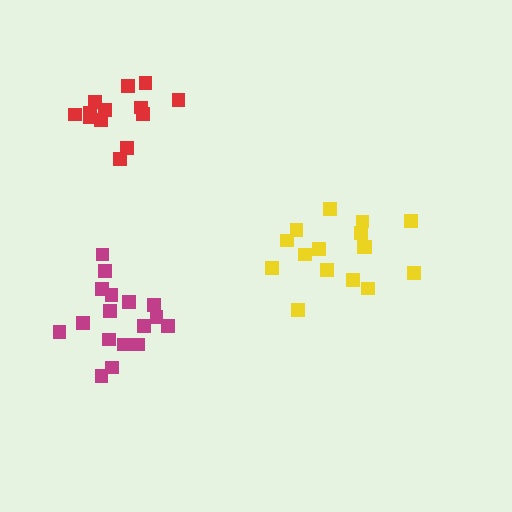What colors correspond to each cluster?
The clusters are colored: yellow, magenta, red.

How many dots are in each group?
Group 1: 16 dots, Group 2: 17 dots, Group 3: 13 dots (46 total).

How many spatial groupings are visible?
There are 3 spatial groupings.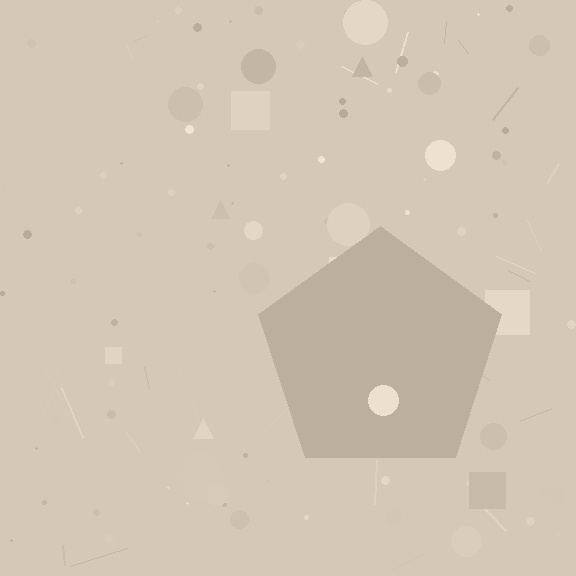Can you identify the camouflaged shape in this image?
The camouflaged shape is a pentagon.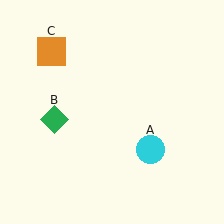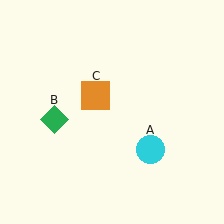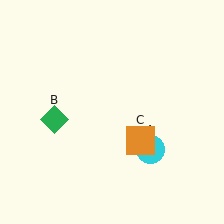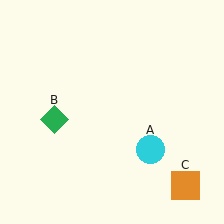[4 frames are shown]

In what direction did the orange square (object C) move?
The orange square (object C) moved down and to the right.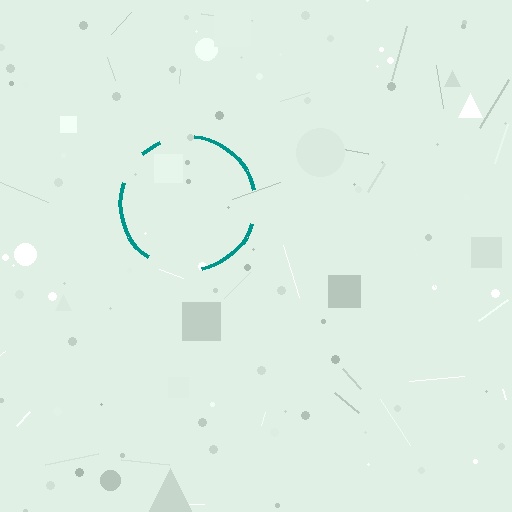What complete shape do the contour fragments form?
The contour fragments form a circle.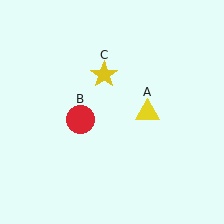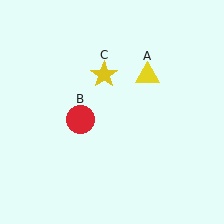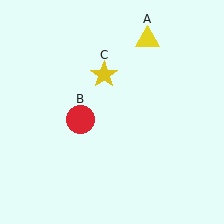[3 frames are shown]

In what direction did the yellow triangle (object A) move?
The yellow triangle (object A) moved up.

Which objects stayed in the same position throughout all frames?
Red circle (object B) and yellow star (object C) remained stationary.